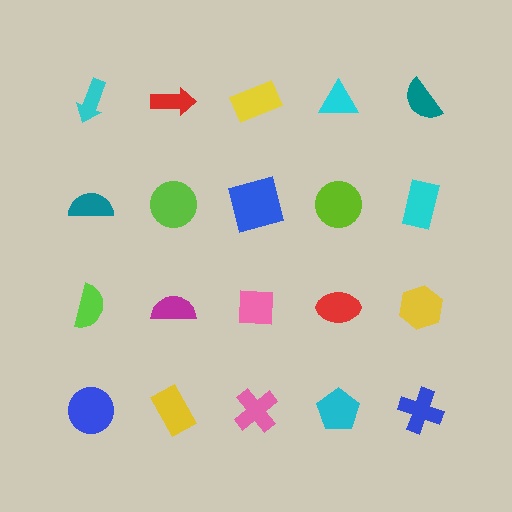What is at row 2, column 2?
A lime circle.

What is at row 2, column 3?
A blue square.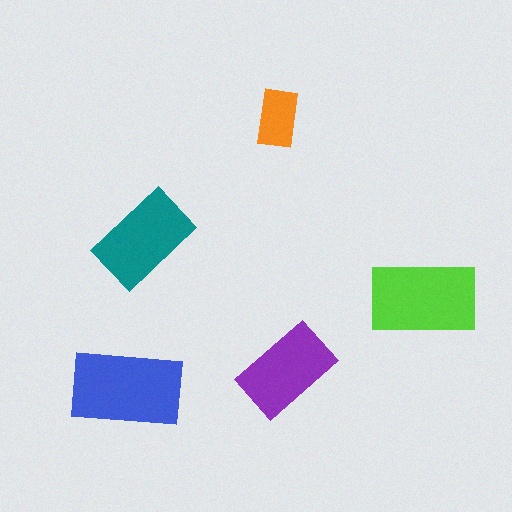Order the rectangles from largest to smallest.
the blue one, the lime one, the teal one, the purple one, the orange one.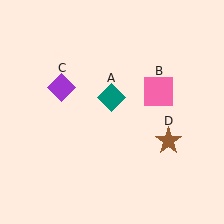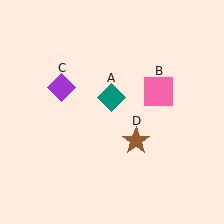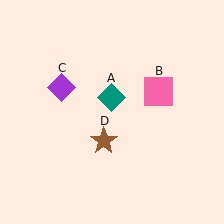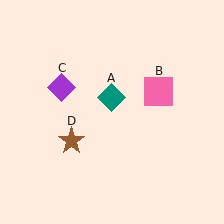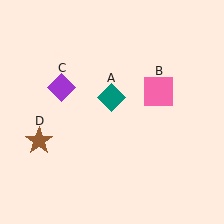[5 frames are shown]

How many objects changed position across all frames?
1 object changed position: brown star (object D).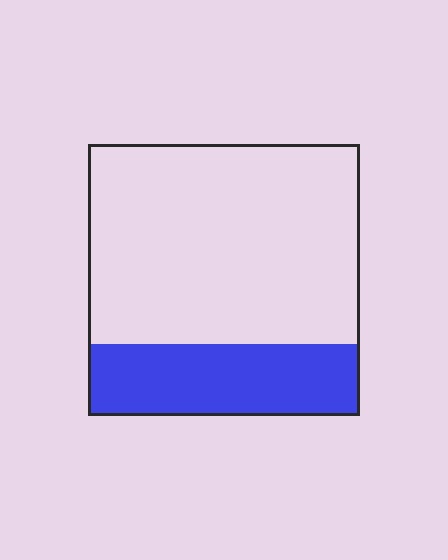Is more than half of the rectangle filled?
No.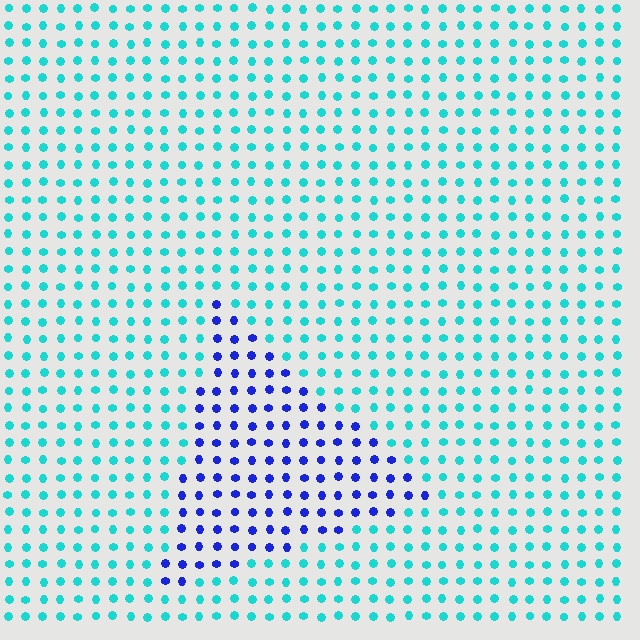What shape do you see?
I see a triangle.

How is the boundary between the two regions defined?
The boundary is defined purely by a slight shift in hue (about 59 degrees). Spacing, size, and orientation are identical on both sides.